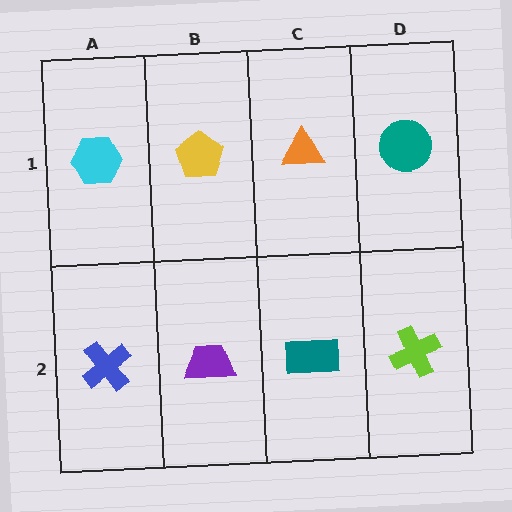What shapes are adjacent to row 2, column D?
A teal circle (row 1, column D), a teal rectangle (row 2, column C).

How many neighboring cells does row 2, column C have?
3.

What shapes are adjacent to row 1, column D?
A lime cross (row 2, column D), an orange triangle (row 1, column C).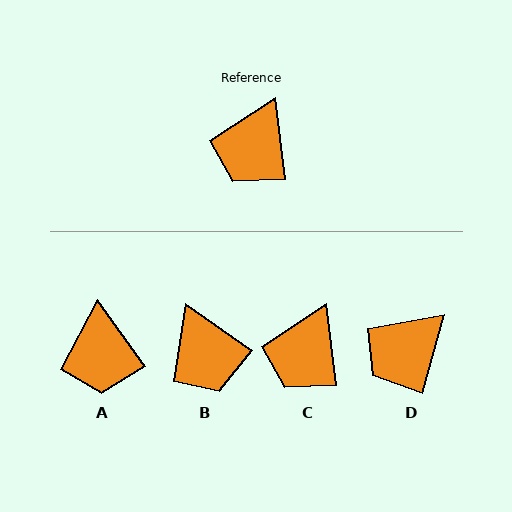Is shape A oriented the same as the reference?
No, it is off by about 29 degrees.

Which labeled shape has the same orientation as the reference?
C.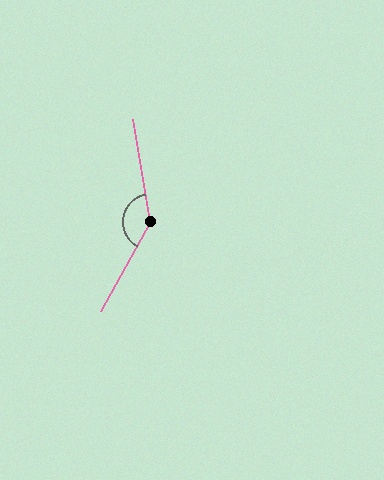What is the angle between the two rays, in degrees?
Approximately 141 degrees.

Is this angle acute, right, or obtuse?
It is obtuse.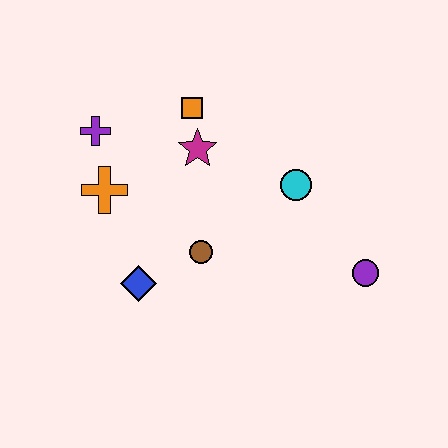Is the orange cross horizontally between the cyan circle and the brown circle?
No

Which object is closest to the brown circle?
The blue diamond is closest to the brown circle.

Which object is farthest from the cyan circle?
The purple cross is farthest from the cyan circle.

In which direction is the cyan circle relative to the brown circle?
The cyan circle is to the right of the brown circle.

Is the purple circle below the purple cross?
Yes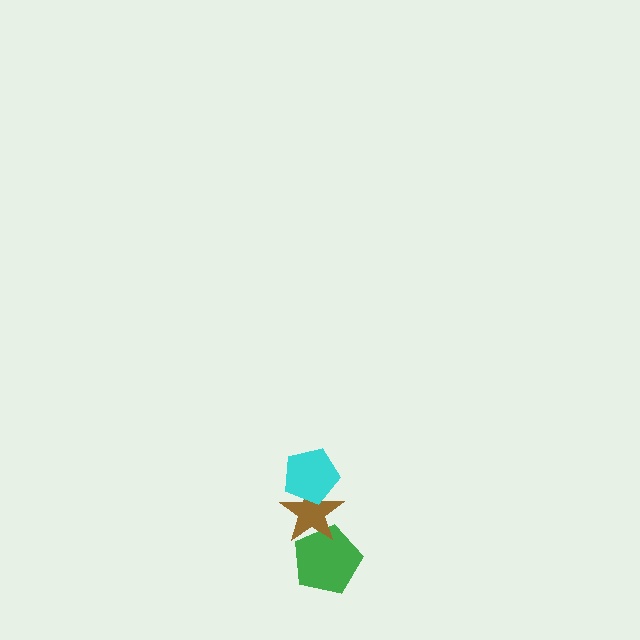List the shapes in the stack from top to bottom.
From top to bottom: the cyan pentagon, the brown star, the green pentagon.